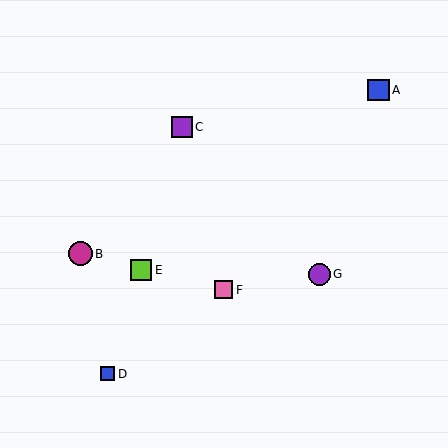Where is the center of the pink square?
The center of the pink square is at (223, 290).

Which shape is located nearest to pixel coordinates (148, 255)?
The lime square (labeled E) at (141, 270) is nearest to that location.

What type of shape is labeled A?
Shape A is a blue square.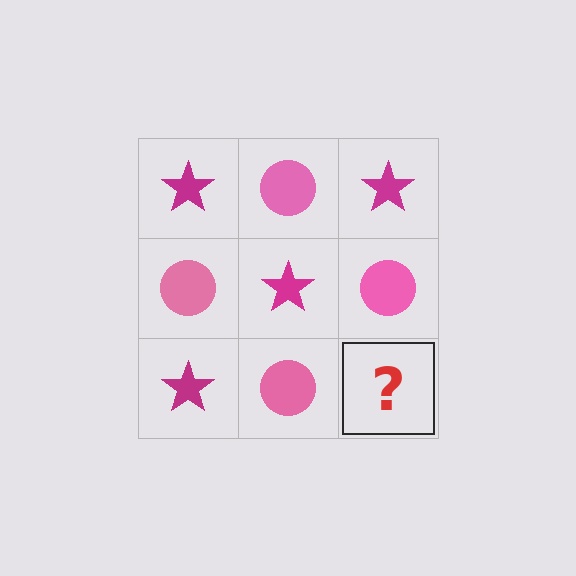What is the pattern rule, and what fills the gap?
The rule is that it alternates magenta star and pink circle in a checkerboard pattern. The gap should be filled with a magenta star.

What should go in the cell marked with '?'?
The missing cell should contain a magenta star.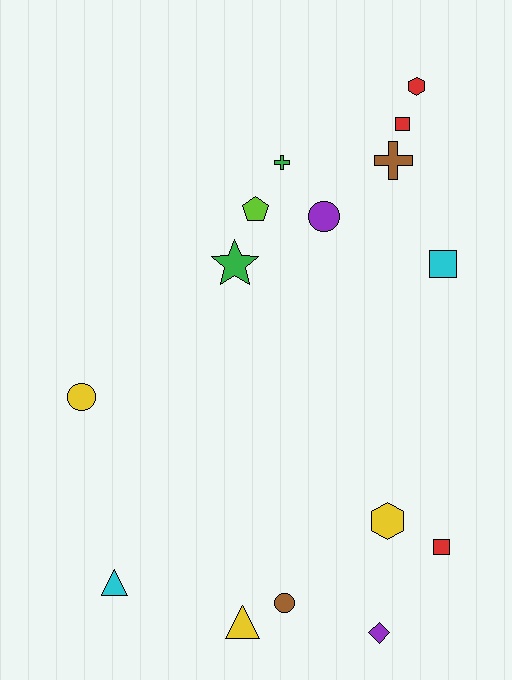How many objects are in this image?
There are 15 objects.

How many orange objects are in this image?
There are no orange objects.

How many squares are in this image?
There are 3 squares.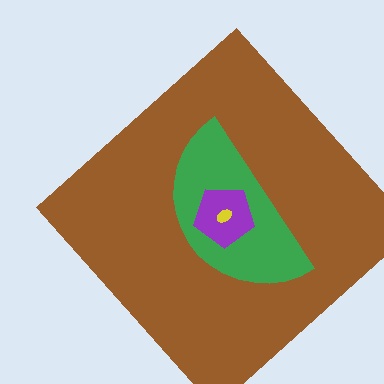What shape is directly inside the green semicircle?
The purple pentagon.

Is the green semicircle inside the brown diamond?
Yes.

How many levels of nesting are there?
4.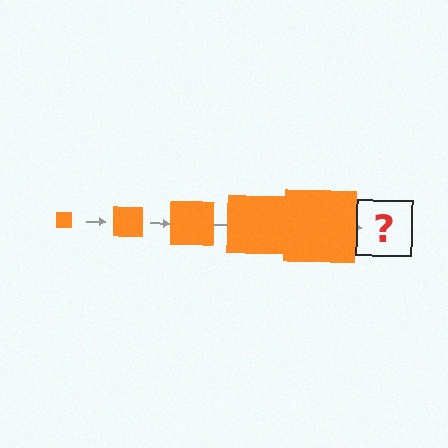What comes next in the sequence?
The next element should be an orange square, larger than the previous one.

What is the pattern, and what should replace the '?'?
The pattern is that the square gets progressively larger each step. The '?' should be an orange square, larger than the previous one.